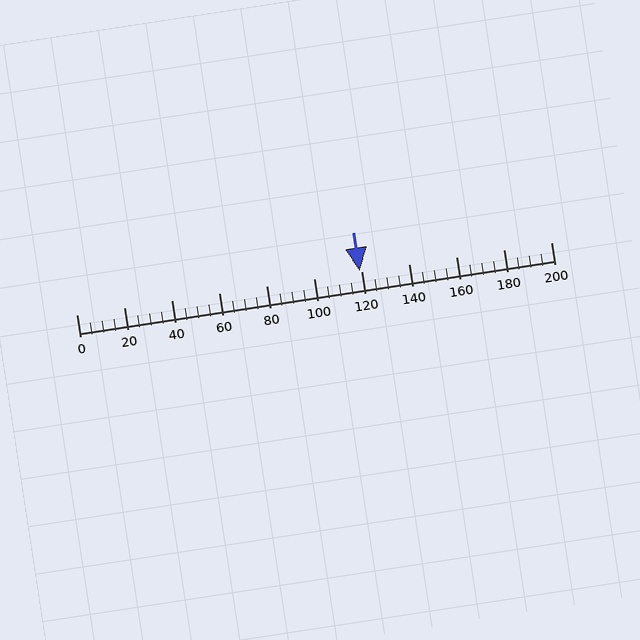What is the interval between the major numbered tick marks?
The major tick marks are spaced 20 units apart.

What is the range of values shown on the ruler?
The ruler shows values from 0 to 200.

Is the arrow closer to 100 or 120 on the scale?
The arrow is closer to 120.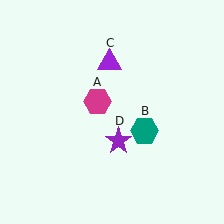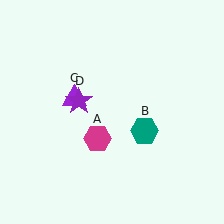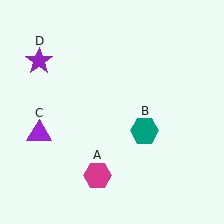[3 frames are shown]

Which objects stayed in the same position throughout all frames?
Teal hexagon (object B) remained stationary.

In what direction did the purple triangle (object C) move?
The purple triangle (object C) moved down and to the left.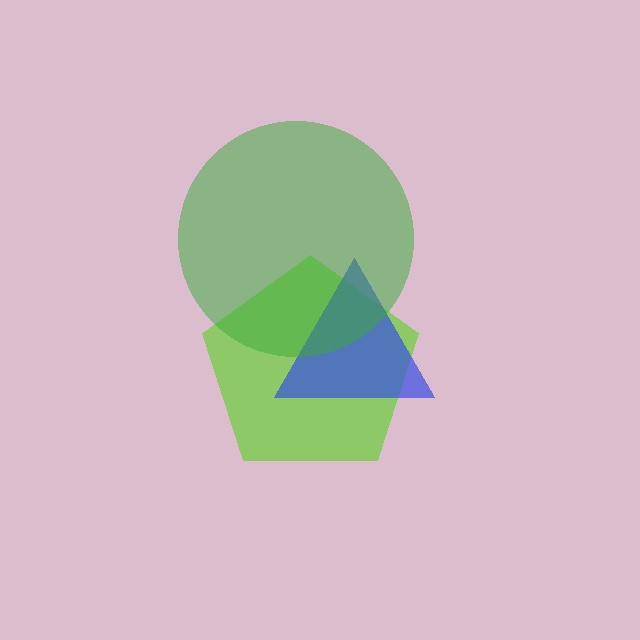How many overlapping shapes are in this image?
There are 3 overlapping shapes in the image.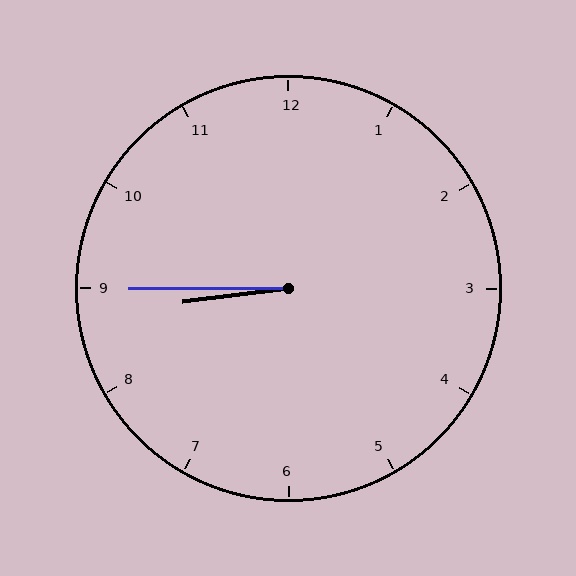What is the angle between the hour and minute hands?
Approximately 8 degrees.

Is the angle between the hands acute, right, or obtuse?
It is acute.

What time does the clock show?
8:45.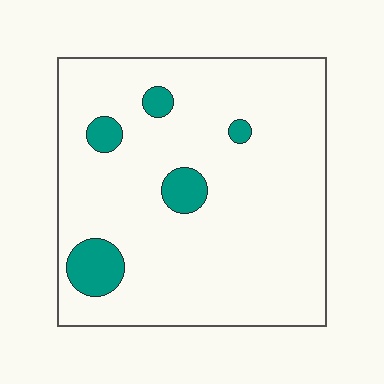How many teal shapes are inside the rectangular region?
5.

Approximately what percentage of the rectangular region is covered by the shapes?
Approximately 10%.